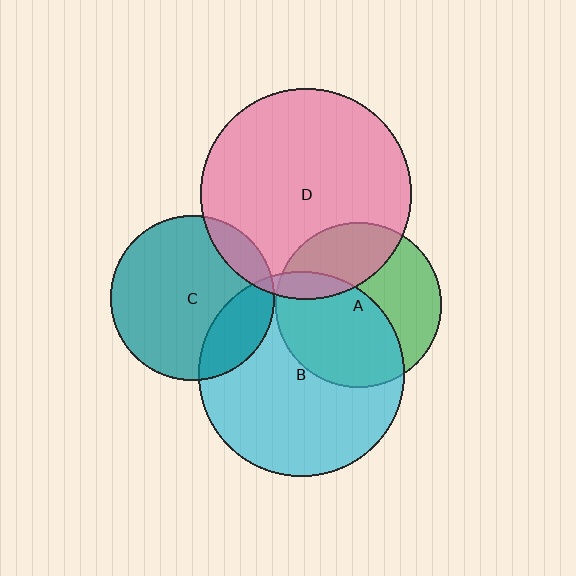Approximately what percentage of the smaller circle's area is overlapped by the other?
Approximately 50%.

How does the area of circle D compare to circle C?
Approximately 1.6 times.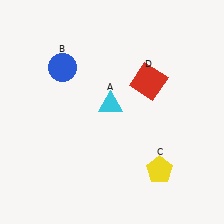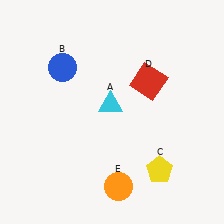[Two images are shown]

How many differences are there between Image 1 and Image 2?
There is 1 difference between the two images.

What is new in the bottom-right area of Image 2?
An orange circle (E) was added in the bottom-right area of Image 2.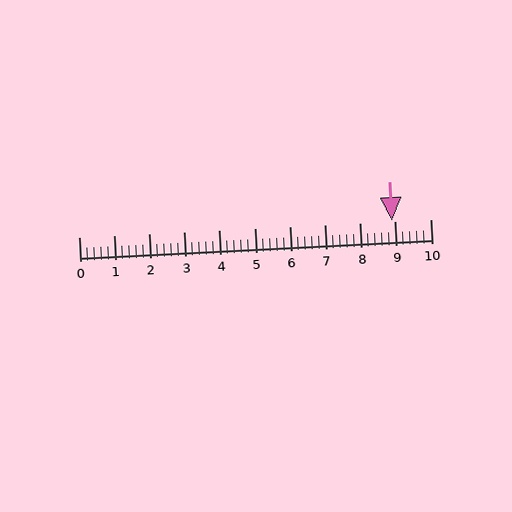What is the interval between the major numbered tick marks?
The major tick marks are spaced 1 units apart.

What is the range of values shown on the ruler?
The ruler shows values from 0 to 10.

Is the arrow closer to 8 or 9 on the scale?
The arrow is closer to 9.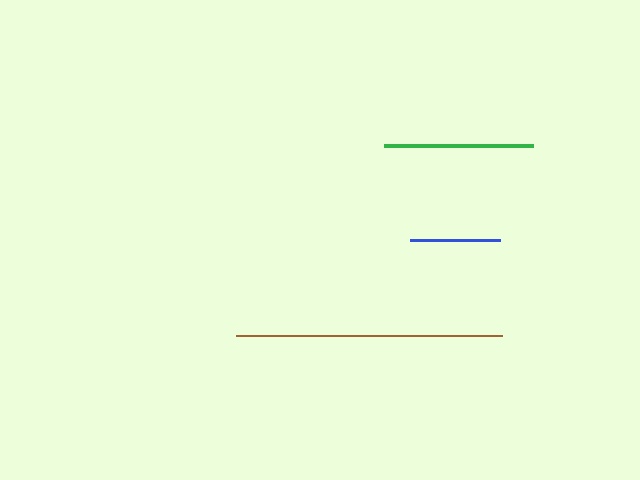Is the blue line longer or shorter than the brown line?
The brown line is longer than the blue line.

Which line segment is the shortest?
The blue line is the shortest at approximately 89 pixels.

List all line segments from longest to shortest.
From longest to shortest: brown, green, blue.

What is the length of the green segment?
The green segment is approximately 149 pixels long.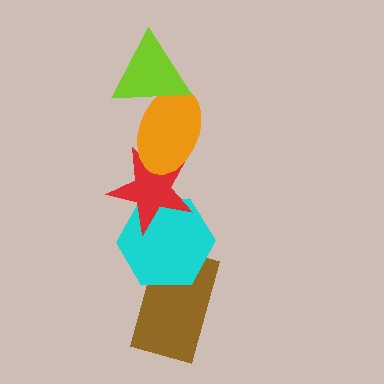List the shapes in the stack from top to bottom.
From top to bottom: the lime triangle, the orange ellipse, the red star, the cyan hexagon, the brown rectangle.